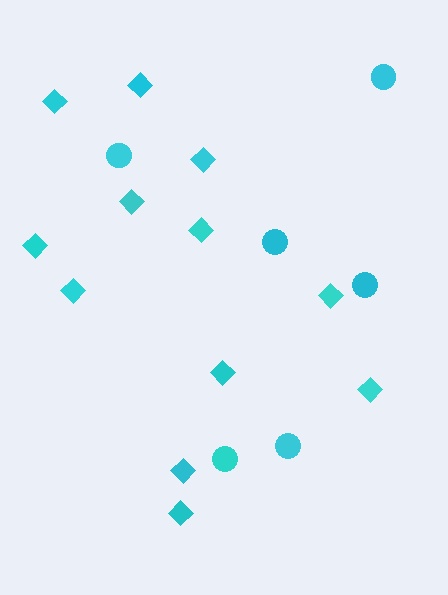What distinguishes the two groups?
There are 2 groups: one group of diamonds (12) and one group of circles (6).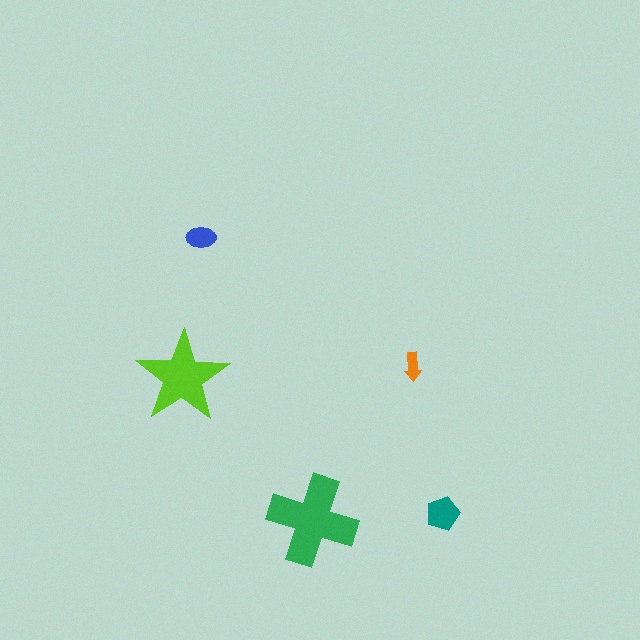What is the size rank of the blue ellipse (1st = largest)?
4th.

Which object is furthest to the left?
The lime star is leftmost.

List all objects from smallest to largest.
The orange arrow, the blue ellipse, the teal pentagon, the lime star, the green cross.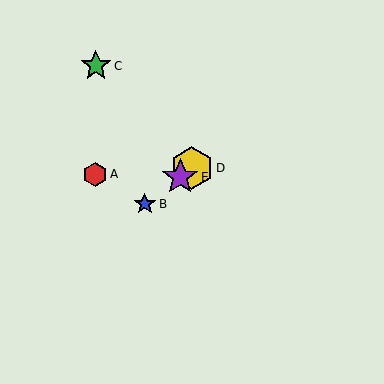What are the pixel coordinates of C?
Object C is at (96, 66).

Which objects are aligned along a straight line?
Objects B, D, E are aligned along a straight line.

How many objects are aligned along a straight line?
3 objects (B, D, E) are aligned along a straight line.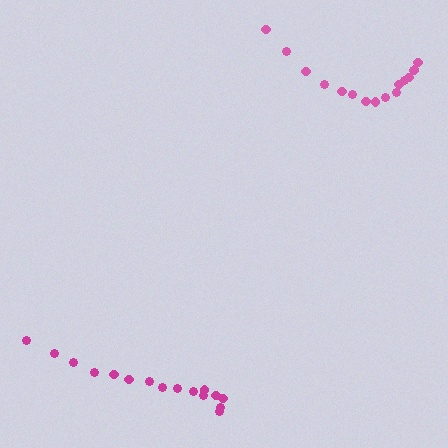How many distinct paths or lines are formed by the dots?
There are 2 distinct paths.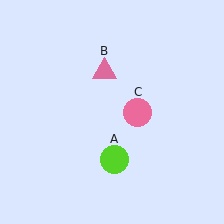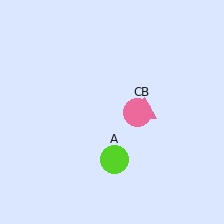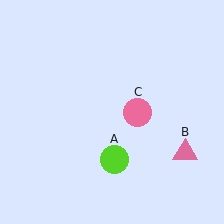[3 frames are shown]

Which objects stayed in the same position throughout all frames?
Lime circle (object A) and pink circle (object C) remained stationary.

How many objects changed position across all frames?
1 object changed position: pink triangle (object B).